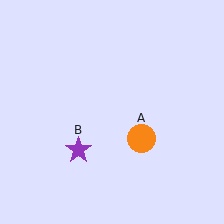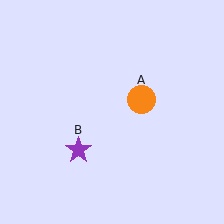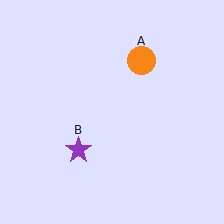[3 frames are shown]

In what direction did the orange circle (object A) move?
The orange circle (object A) moved up.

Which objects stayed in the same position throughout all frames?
Purple star (object B) remained stationary.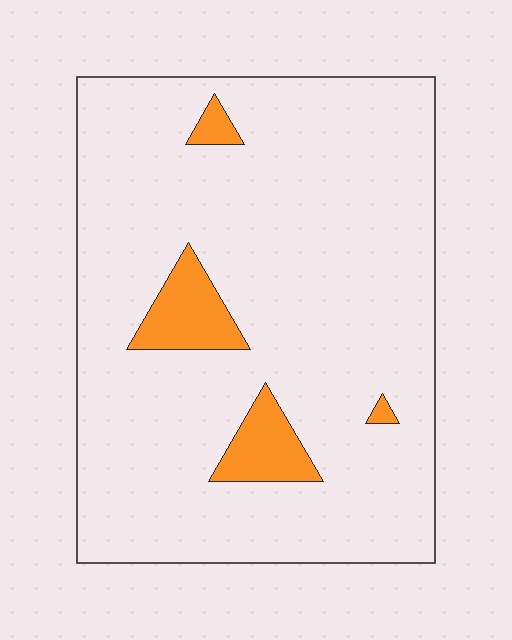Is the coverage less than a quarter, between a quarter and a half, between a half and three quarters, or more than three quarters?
Less than a quarter.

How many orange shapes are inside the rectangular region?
4.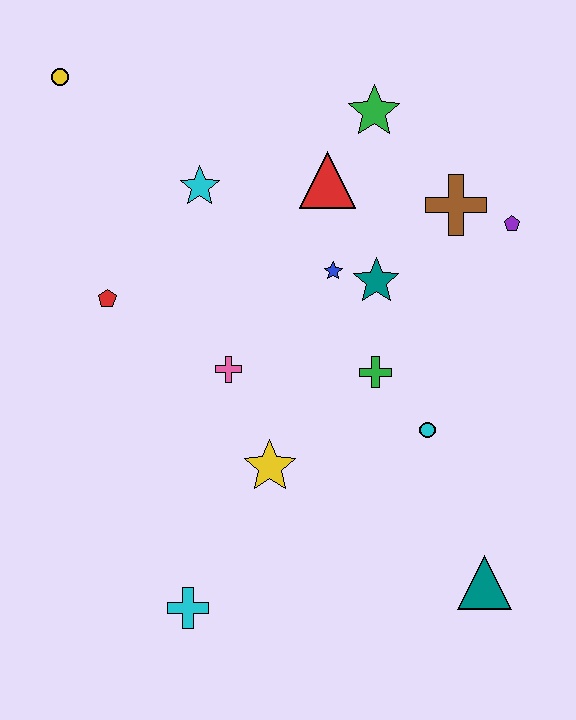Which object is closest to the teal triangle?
The cyan circle is closest to the teal triangle.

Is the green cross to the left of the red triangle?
No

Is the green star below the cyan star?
No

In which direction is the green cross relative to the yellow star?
The green cross is to the right of the yellow star.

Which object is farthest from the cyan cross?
The yellow circle is farthest from the cyan cross.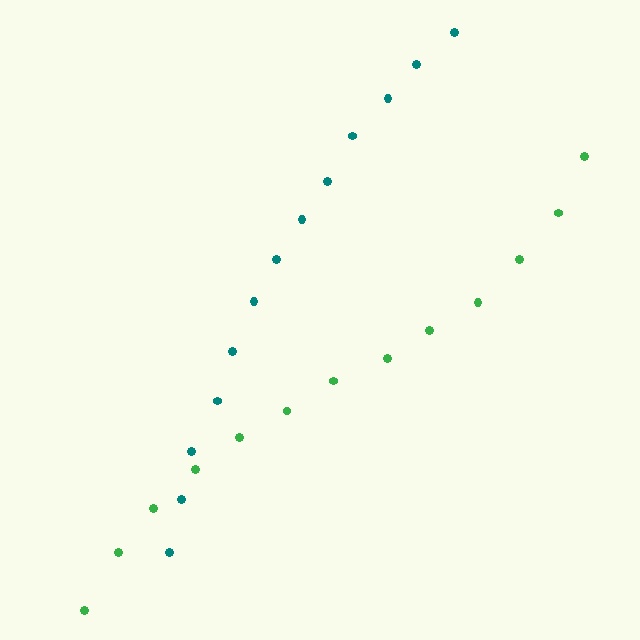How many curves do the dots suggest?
There are 2 distinct paths.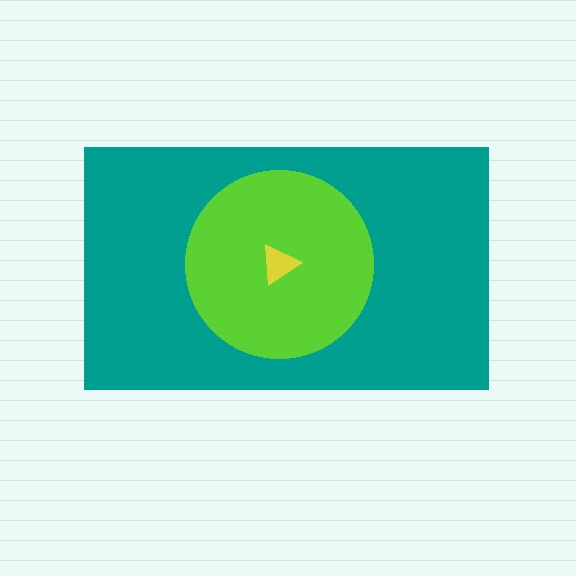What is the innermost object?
The yellow triangle.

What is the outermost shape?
The teal rectangle.